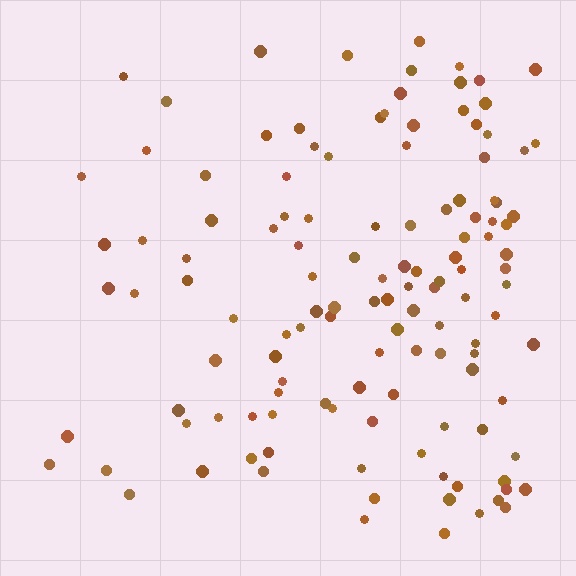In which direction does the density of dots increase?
From left to right, with the right side densest.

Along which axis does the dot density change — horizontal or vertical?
Horizontal.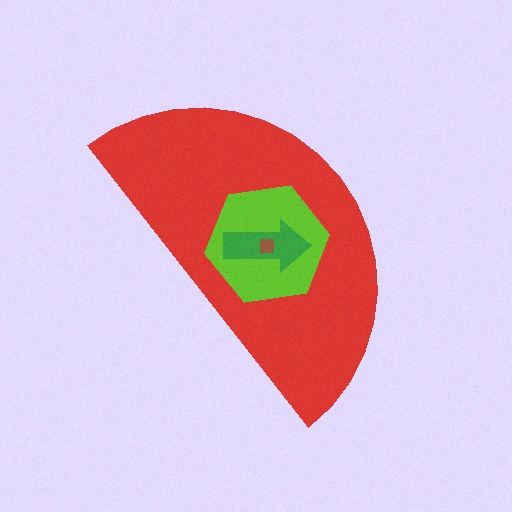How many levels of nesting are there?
4.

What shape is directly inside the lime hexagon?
The green arrow.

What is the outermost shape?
The red semicircle.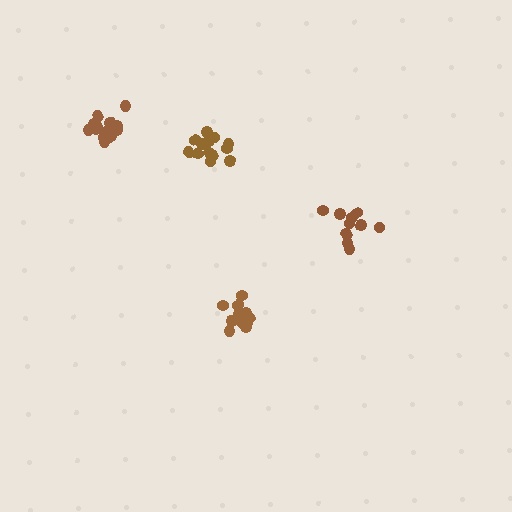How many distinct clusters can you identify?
There are 4 distinct clusters.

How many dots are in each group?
Group 1: 14 dots, Group 2: 10 dots, Group 3: 14 dots, Group 4: 14 dots (52 total).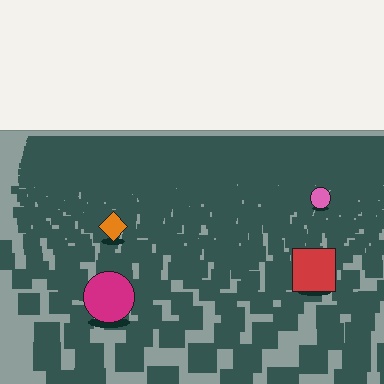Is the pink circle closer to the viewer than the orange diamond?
No. The orange diamond is closer — you can tell from the texture gradient: the ground texture is coarser near it.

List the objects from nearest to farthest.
From nearest to farthest: the magenta circle, the red square, the orange diamond, the pink circle.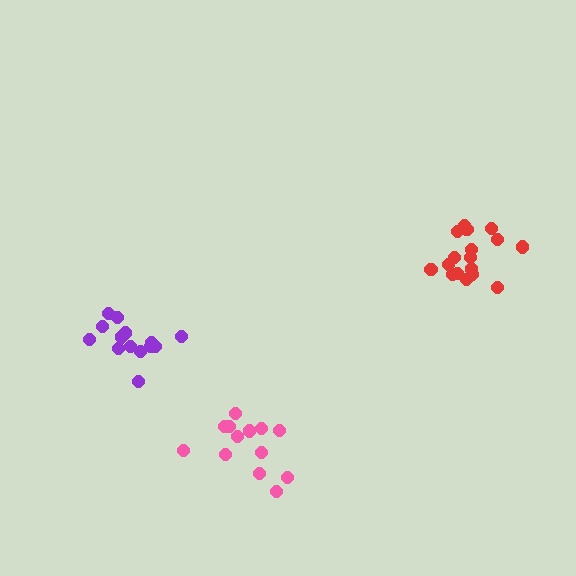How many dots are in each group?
Group 1: 14 dots, Group 2: 17 dots, Group 3: 13 dots (44 total).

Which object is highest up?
The red cluster is topmost.